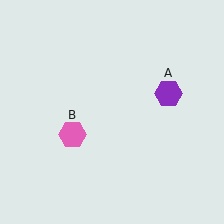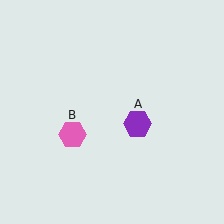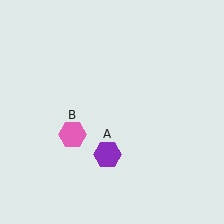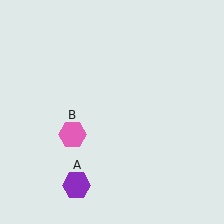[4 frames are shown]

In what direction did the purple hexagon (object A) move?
The purple hexagon (object A) moved down and to the left.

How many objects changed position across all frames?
1 object changed position: purple hexagon (object A).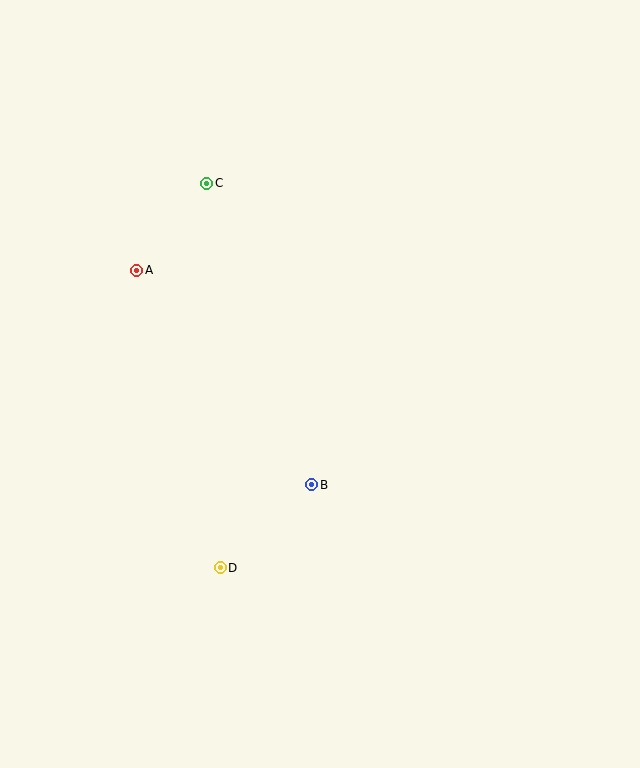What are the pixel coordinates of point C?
Point C is at (207, 183).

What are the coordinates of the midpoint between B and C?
The midpoint between B and C is at (259, 334).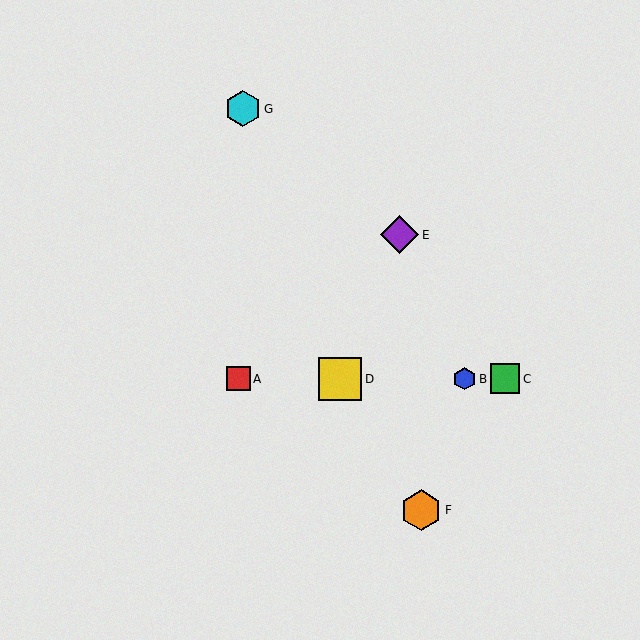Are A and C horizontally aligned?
Yes, both are at y≈379.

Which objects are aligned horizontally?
Objects A, B, C, D are aligned horizontally.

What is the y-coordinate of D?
Object D is at y≈379.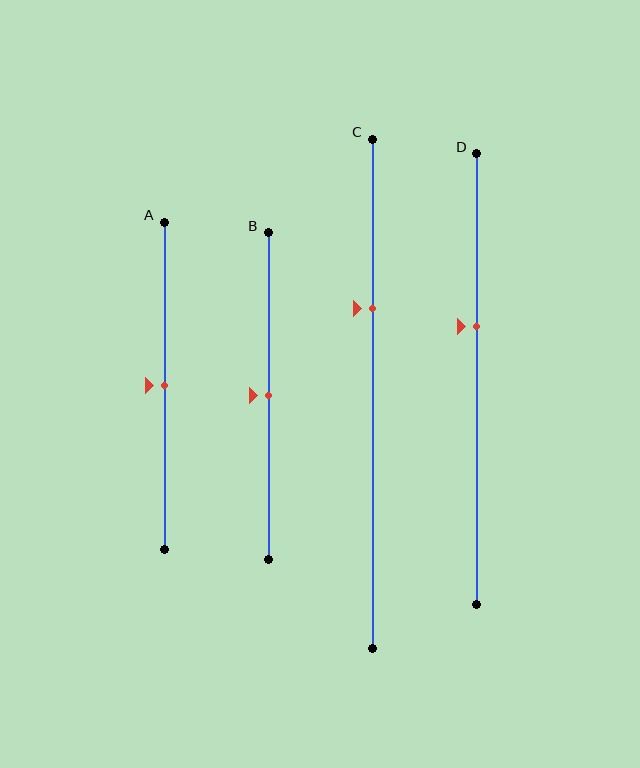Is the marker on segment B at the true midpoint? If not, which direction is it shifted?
Yes, the marker on segment B is at the true midpoint.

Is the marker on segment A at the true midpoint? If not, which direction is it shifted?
Yes, the marker on segment A is at the true midpoint.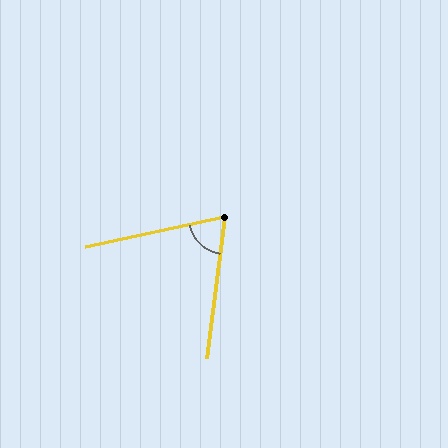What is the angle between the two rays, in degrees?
Approximately 70 degrees.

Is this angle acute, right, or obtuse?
It is acute.